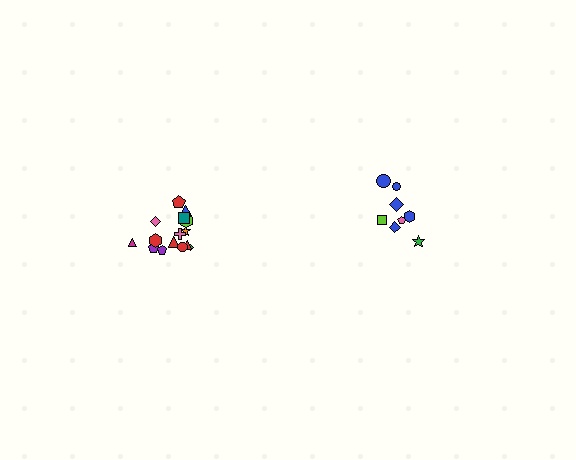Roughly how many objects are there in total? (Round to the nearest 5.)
Roughly 25 objects in total.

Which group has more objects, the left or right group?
The left group.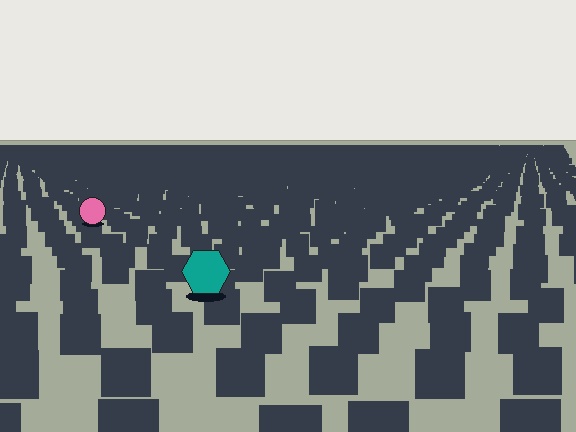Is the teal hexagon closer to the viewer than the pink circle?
Yes. The teal hexagon is closer — you can tell from the texture gradient: the ground texture is coarser near it.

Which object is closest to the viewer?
The teal hexagon is closest. The texture marks near it are larger and more spread out.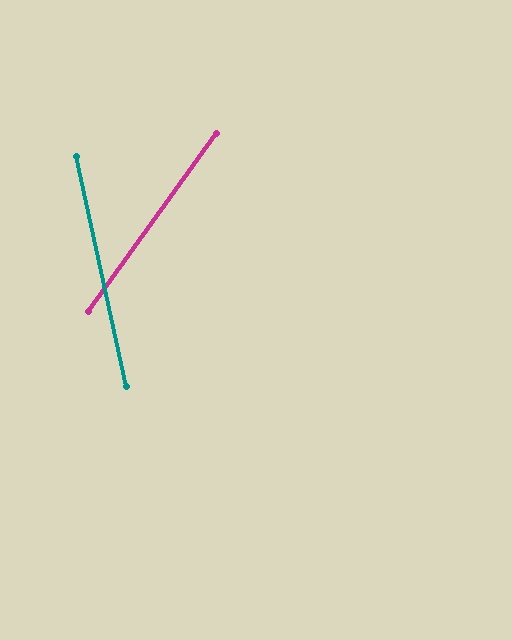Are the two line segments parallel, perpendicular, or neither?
Neither parallel nor perpendicular — they differ by about 48°.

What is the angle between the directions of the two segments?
Approximately 48 degrees.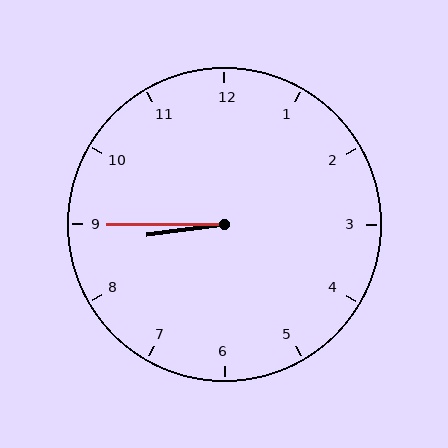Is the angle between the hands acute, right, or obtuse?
It is acute.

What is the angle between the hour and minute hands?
Approximately 8 degrees.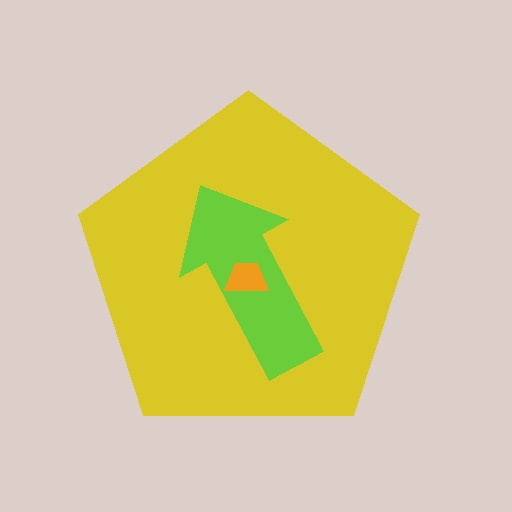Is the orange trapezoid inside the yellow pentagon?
Yes.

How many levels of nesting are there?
3.